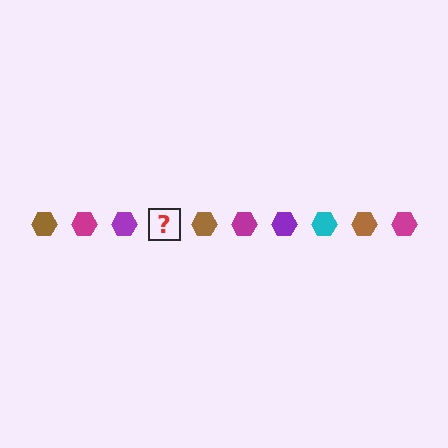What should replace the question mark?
The question mark should be replaced with a cyan hexagon.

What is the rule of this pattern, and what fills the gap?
The rule is that the pattern cycles through brown, magenta, purple, cyan hexagons. The gap should be filled with a cyan hexagon.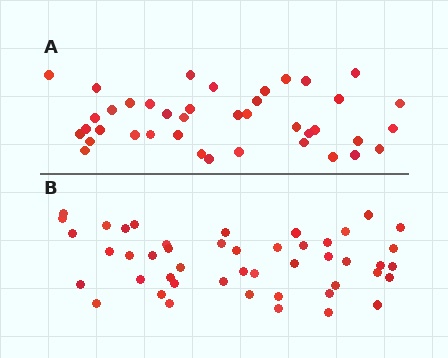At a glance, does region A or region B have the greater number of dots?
Region B (the bottom region) has more dots.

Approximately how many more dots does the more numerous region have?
Region B has roughly 8 or so more dots than region A.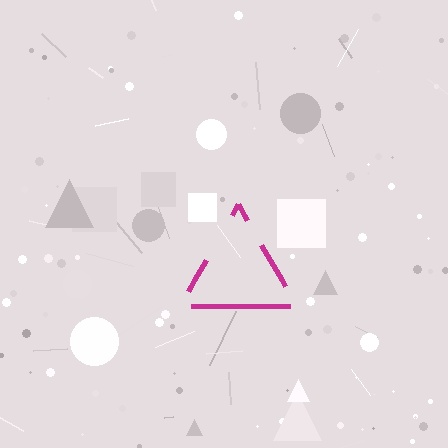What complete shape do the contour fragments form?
The contour fragments form a triangle.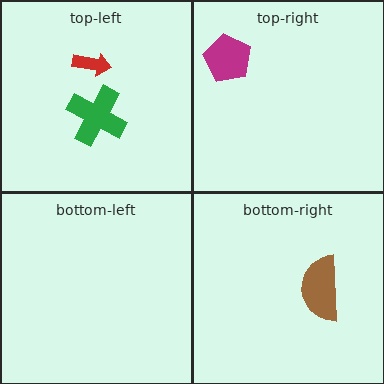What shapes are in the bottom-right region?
The brown semicircle.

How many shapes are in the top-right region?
1.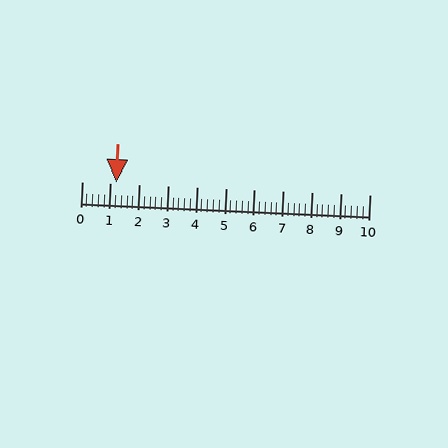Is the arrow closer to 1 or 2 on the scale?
The arrow is closer to 1.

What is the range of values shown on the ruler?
The ruler shows values from 0 to 10.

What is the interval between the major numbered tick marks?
The major tick marks are spaced 1 units apart.